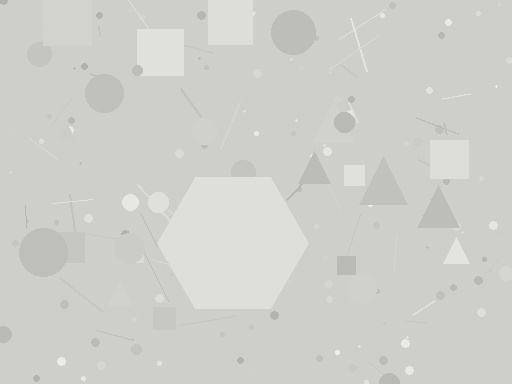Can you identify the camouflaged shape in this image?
The camouflaged shape is a hexagon.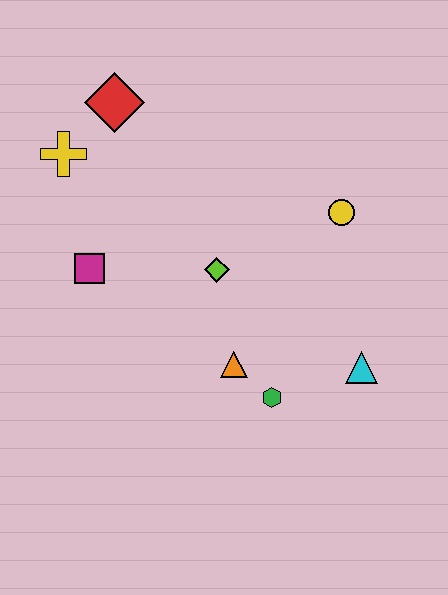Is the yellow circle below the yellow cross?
Yes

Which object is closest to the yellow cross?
The red diamond is closest to the yellow cross.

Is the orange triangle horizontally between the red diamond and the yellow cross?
No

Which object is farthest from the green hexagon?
The red diamond is farthest from the green hexagon.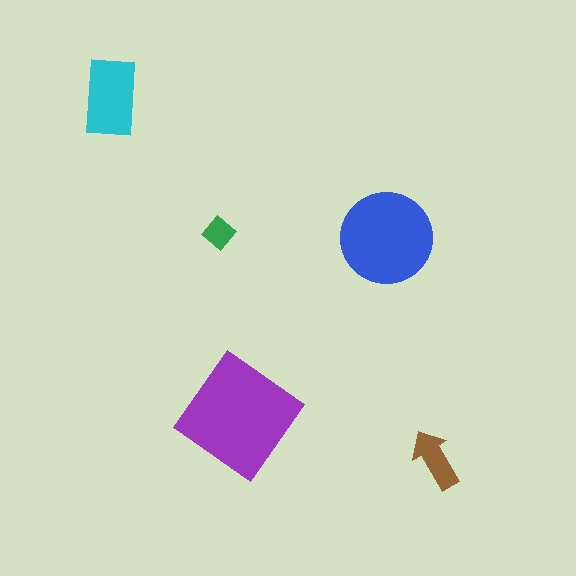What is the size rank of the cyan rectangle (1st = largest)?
3rd.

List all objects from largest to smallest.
The purple diamond, the blue circle, the cyan rectangle, the brown arrow, the green diamond.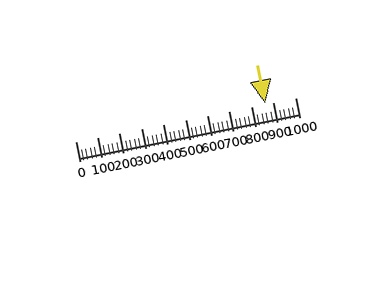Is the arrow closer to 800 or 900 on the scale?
The arrow is closer to 900.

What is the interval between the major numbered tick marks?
The major tick marks are spaced 100 units apart.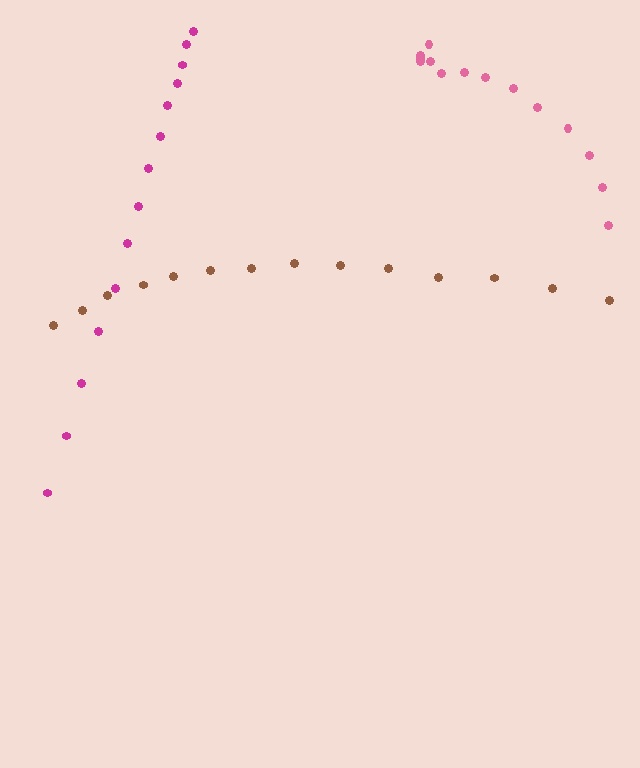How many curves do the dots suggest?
There are 3 distinct paths.